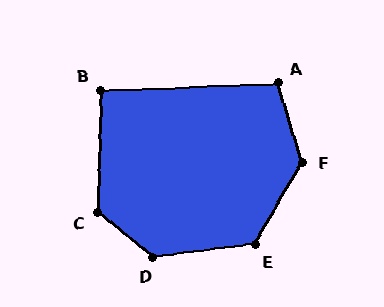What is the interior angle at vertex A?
Approximately 105 degrees (obtuse).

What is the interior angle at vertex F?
Approximately 133 degrees (obtuse).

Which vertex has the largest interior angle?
D, at approximately 134 degrees.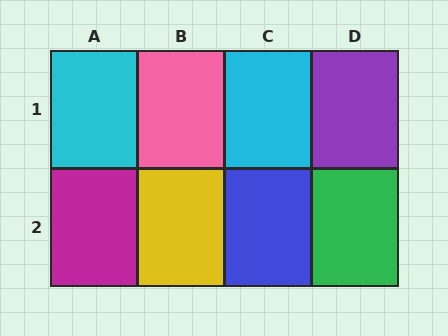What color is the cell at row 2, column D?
Green.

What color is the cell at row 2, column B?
Yellow.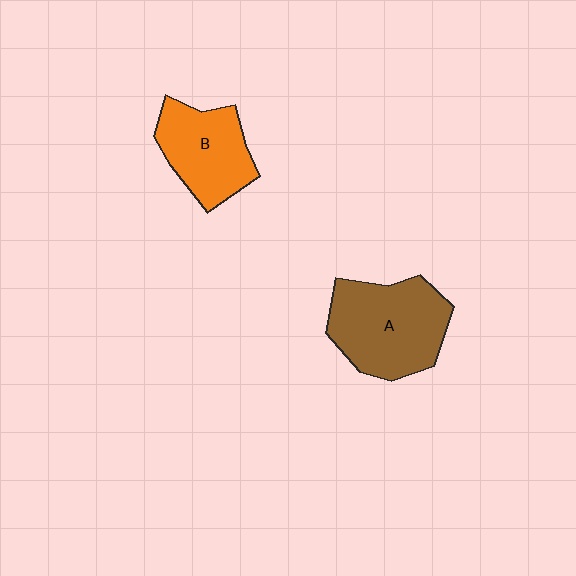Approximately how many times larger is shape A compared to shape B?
Approximately 1.3 times.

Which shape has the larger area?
Shape A (brown).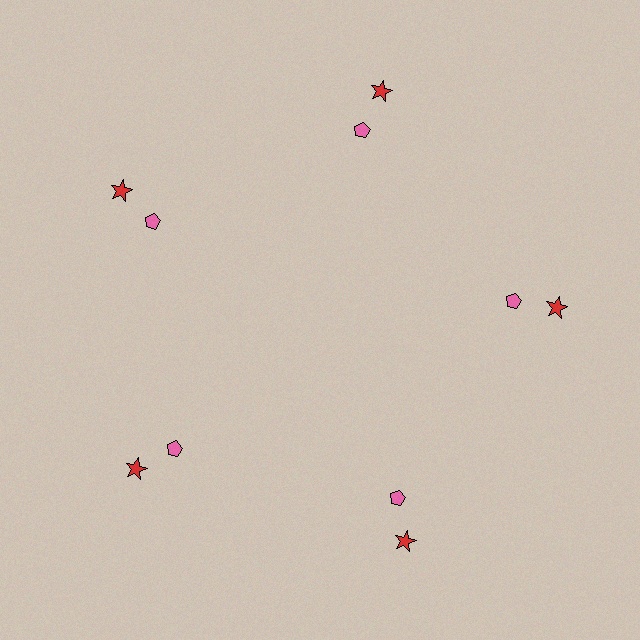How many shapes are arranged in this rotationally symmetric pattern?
There are 10 shapes, arranged in 5 groups of 2.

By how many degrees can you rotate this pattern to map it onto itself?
The pattern maps onto itself every 72 degrees of rotation.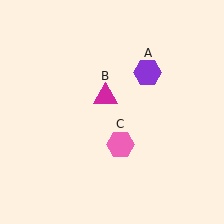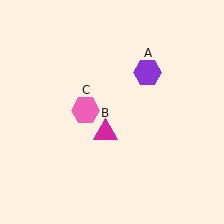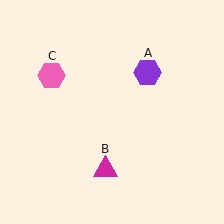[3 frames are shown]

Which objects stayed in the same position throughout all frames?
Purple hexagon (object A) remained stationary.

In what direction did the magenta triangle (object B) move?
The magenta triangle (object B) moved down.